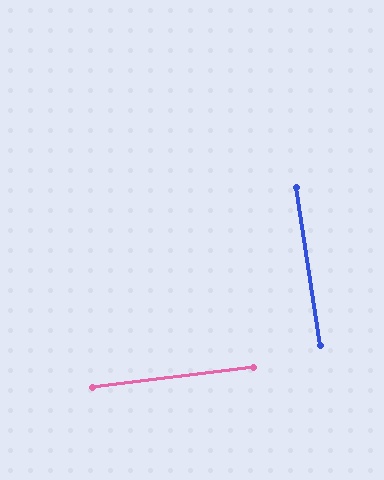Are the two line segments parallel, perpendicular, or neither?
Perpendicular — they meet at approximately 88°.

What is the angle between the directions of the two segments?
Approximately 88 degrees.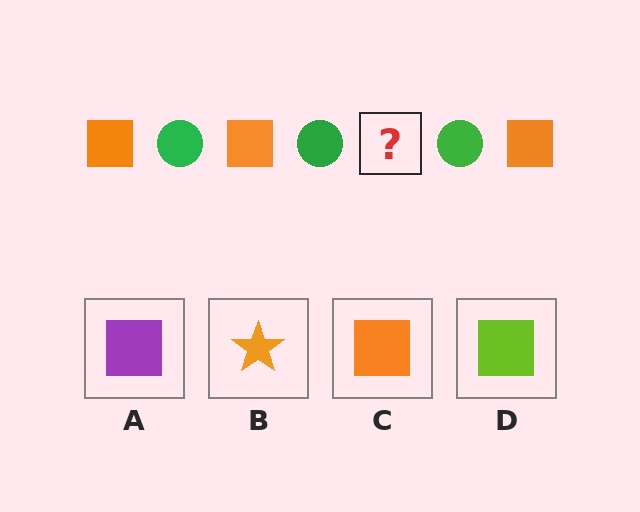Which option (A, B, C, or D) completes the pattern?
C.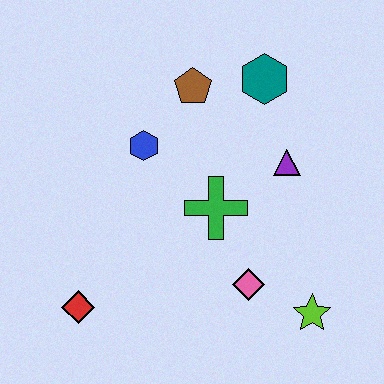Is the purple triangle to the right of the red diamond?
Yes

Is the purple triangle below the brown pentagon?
Yes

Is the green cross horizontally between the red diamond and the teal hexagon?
Yes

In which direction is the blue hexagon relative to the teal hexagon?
The blue hexagon is to the left of the teal hexagon.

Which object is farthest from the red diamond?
The teal hexagon is farthest from the red diamond.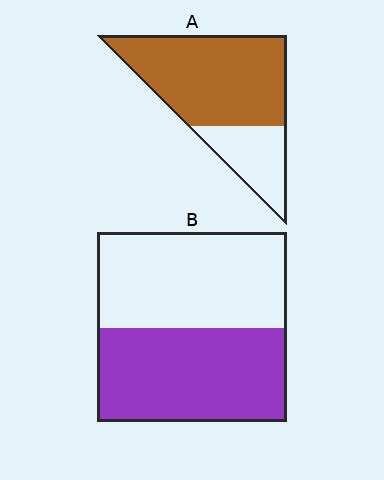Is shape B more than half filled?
Roughly half.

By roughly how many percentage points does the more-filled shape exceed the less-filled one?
By roughly 25 percentage points (A over B).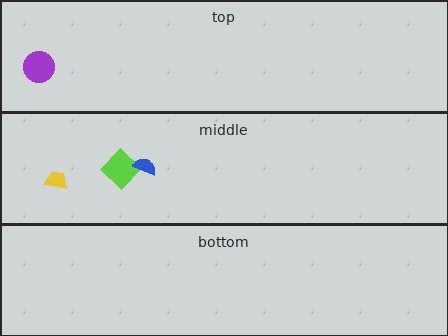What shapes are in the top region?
The purple circle.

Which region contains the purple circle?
The top region.